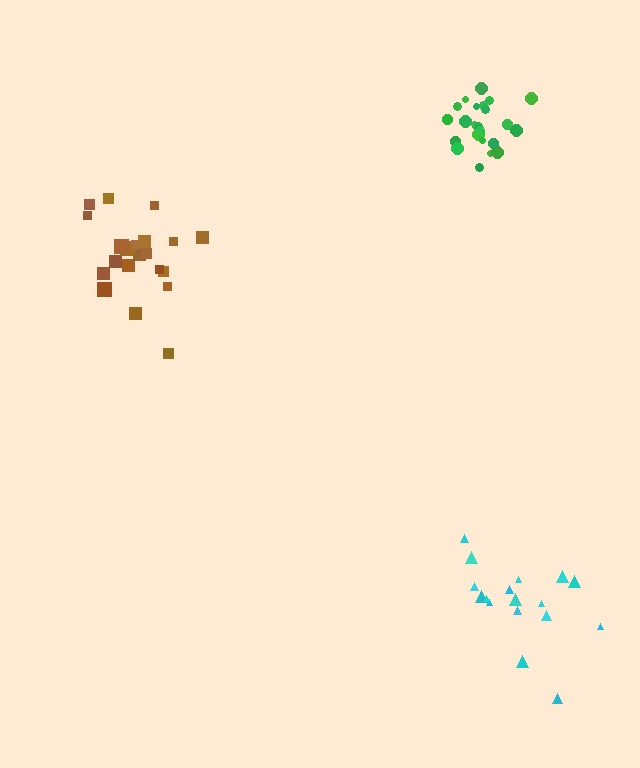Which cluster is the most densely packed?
Green.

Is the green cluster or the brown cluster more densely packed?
Green.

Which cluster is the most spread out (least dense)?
Cyan.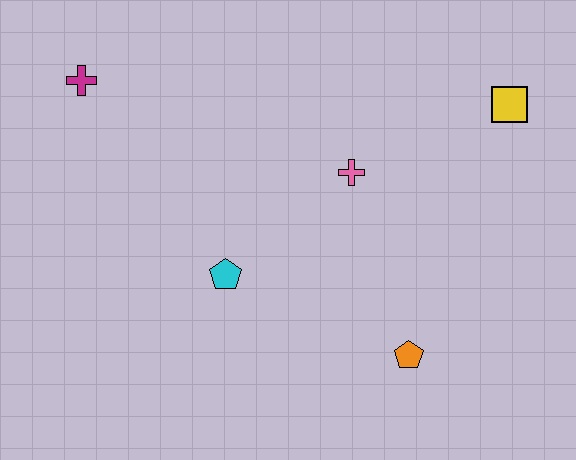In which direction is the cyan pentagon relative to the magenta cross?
The cyan pentagon is below the magenta cross.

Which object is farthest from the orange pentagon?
The magenta cross is farthest from the orange pentagon.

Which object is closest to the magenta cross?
The cyan pentagon is closest to the magenta cross.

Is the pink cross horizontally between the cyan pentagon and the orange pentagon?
Yes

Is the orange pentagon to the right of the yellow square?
No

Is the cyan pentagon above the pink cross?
No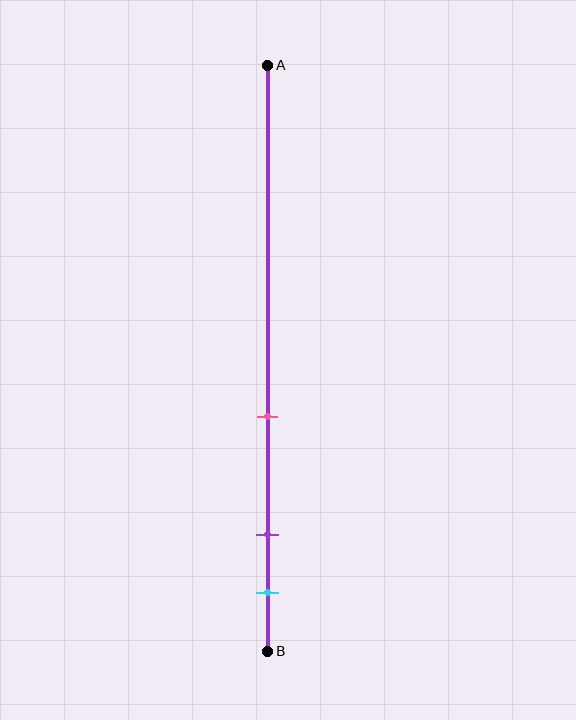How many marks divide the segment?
There are 3 marks dividing the segment.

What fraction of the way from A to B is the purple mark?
The purple mark is approximately 80% (0.8) of the way from A to B.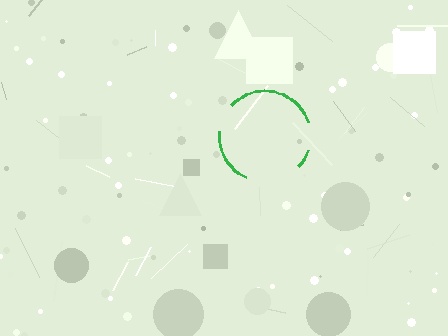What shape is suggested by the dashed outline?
The dashed outline suggests a circle.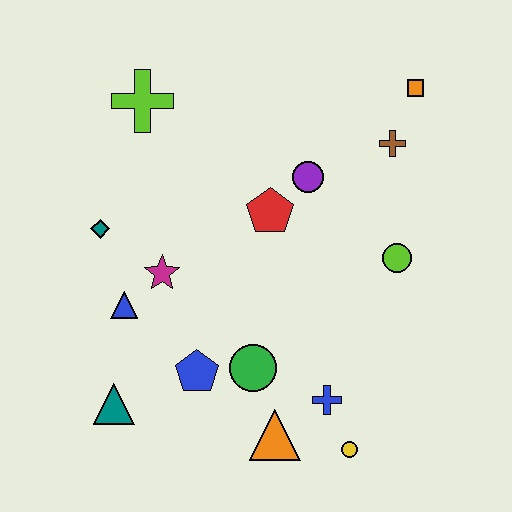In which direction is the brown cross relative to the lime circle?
The brown cross is above the lime circle.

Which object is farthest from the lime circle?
The teal triangle is farthest from the lime circle.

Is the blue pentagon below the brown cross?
Yes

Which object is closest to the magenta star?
The blue triangle is closest to the magenta star.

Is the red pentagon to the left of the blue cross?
Yes